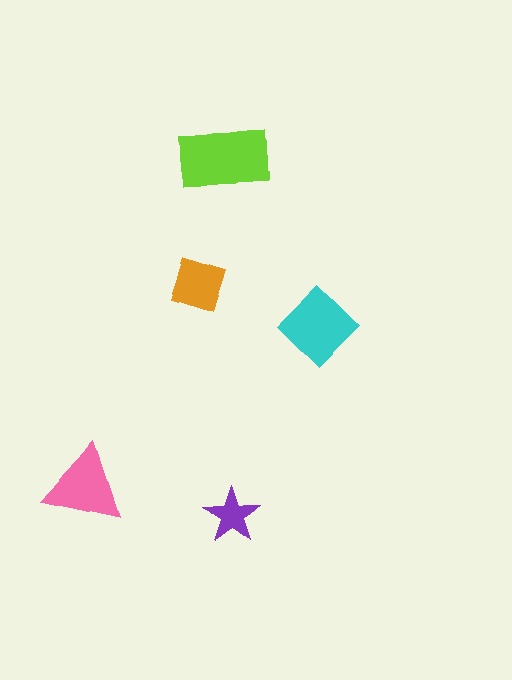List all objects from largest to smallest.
The lime rectangle, the cyan diamond, the pink triangle, the orange square, the purple star.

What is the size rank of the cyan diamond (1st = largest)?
2nd.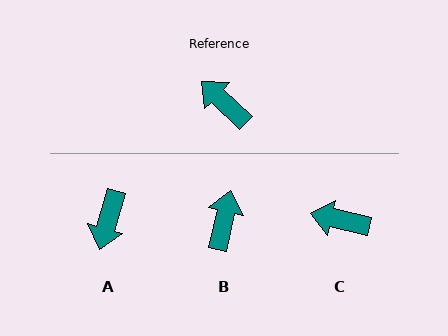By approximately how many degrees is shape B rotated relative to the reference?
Approximately 59 degrees clockwise.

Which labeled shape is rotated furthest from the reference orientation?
A, about 117 degrees away.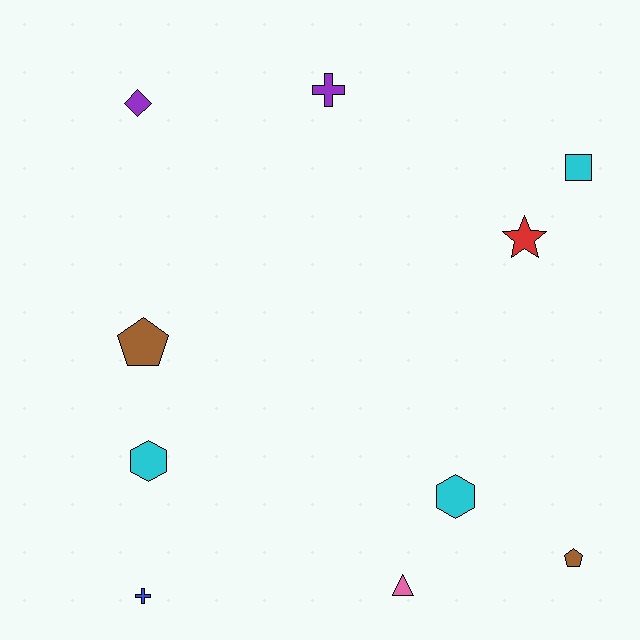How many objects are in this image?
There are 10 objects.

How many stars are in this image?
There is 1 star.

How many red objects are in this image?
There is 1 red object.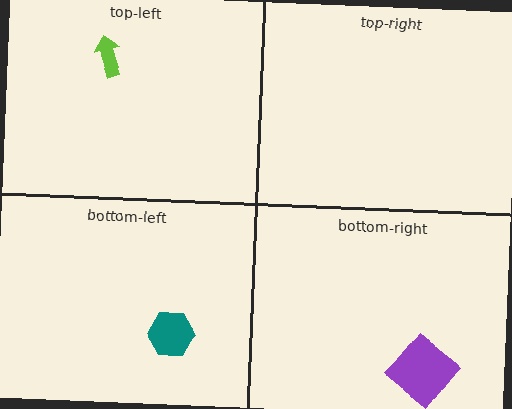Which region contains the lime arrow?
The top-left region.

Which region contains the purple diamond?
The bottom-right region.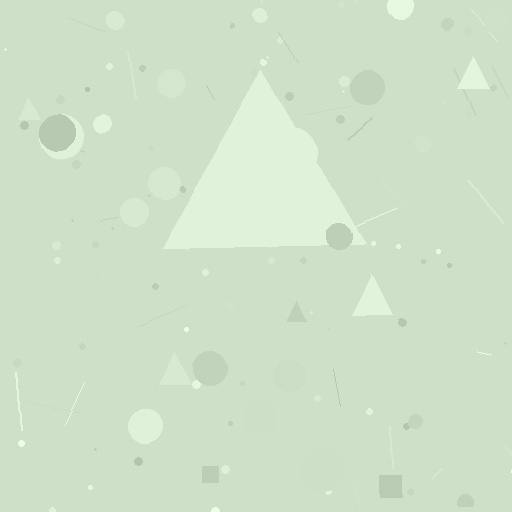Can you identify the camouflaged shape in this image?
The camouflaged shape is a triangle.